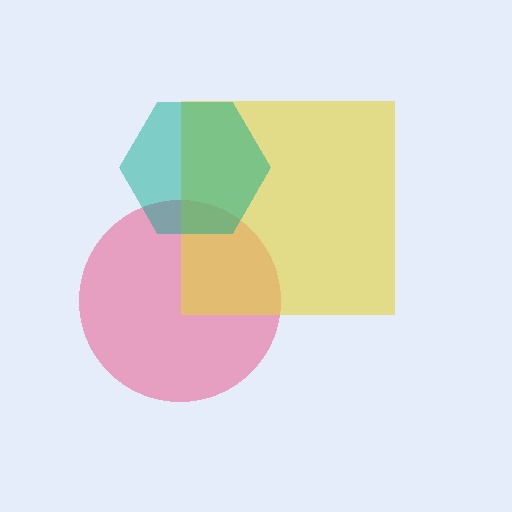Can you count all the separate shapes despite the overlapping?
Yes, there are 3 separate shapes.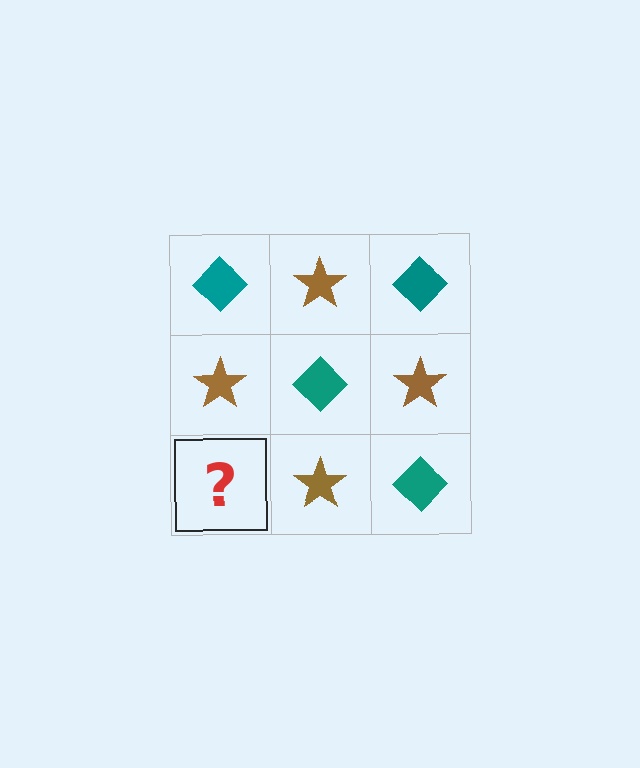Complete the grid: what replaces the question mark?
The question mark should be replaced with a teal diamond.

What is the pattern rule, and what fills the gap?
The rule is that it alternates teal diamond and brown star in a checkerboard pattern. The gap should be filled with a teal diamond.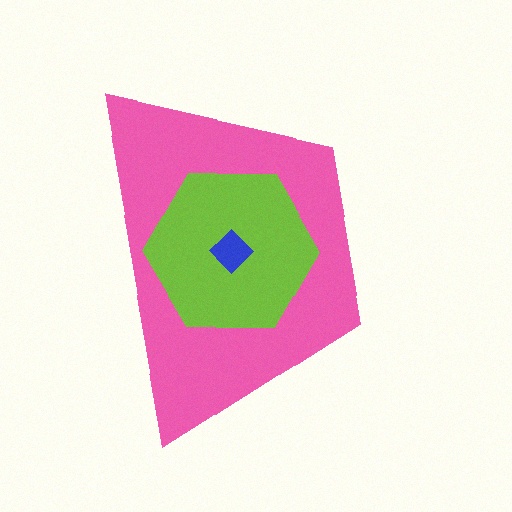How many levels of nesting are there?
3.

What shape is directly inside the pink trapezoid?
The lime hexagon.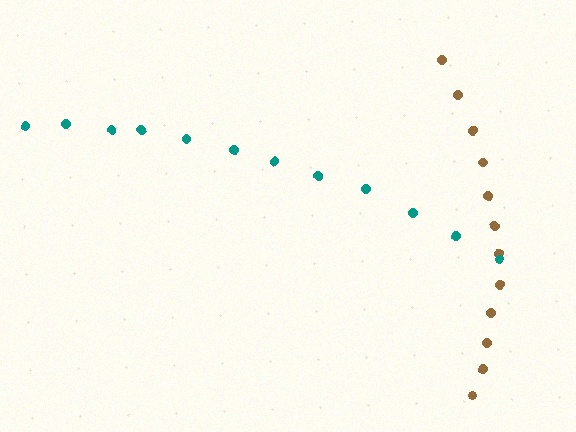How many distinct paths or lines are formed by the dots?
There are 2 distinct paths.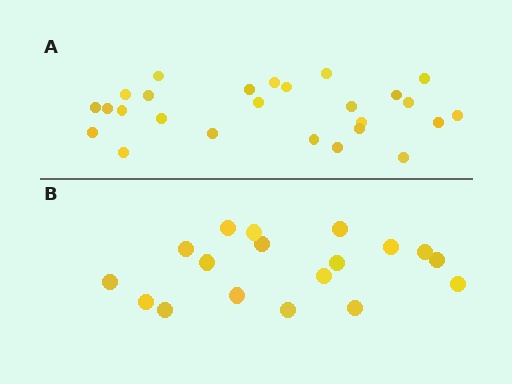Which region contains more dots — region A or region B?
Region A (the top region) has more dots.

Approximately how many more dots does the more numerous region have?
Region A has roughly 8 or so more dots than region B.